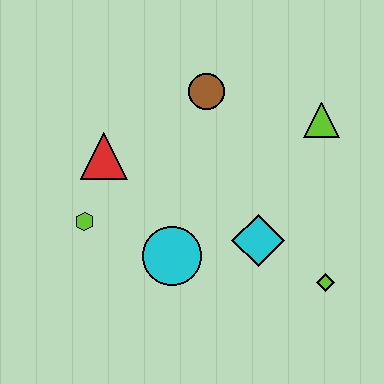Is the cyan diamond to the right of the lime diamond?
No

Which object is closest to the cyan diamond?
The lime diamond is closest to the cyan diamond.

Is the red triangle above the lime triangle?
No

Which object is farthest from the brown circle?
The lime diamond is farthest from the brown circle.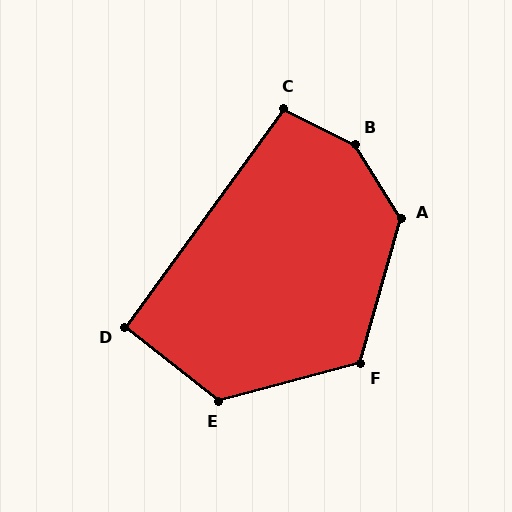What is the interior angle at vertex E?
Approximately 127 degrees (obtuse).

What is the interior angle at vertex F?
Approximately 121 degrees (obtuse).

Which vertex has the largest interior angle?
B, at approximately 148 degrees.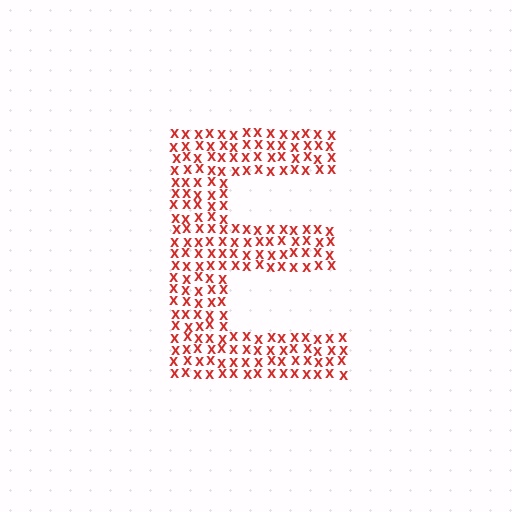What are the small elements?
The small elements are letter X's.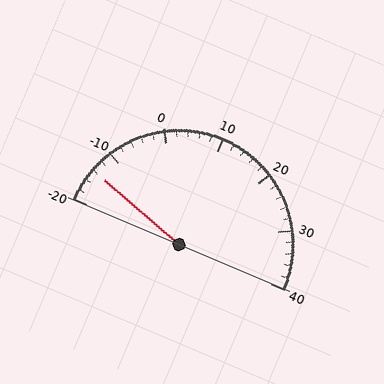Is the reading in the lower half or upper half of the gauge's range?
The reading is in the lower half of the range (-20 to 40).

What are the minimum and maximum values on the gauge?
The gauge ranges from -20 to 40.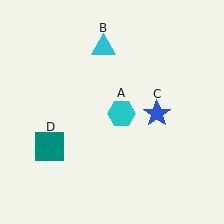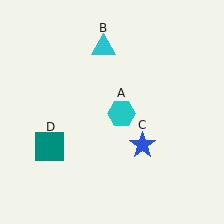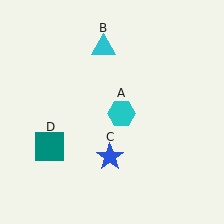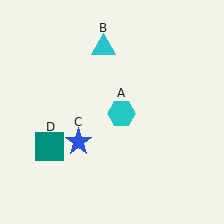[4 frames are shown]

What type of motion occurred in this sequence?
The blue star (object C) rotated clockwise around the center of the scene.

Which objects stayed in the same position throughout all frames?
Cyan hexagon (object A) and cyan triangle (object B) and teal square (object D) remained stationary.